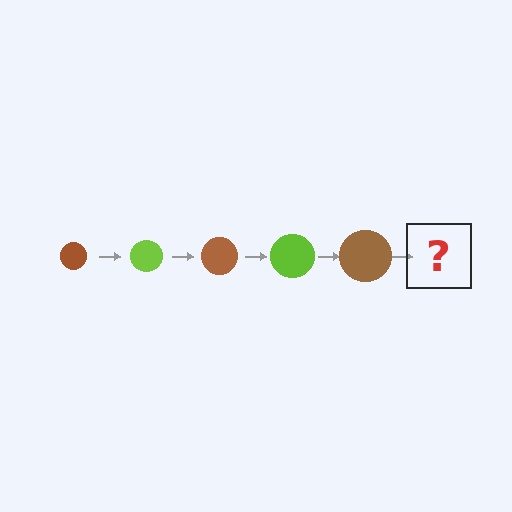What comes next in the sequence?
The next element should be a lime circle, larger than the previous one.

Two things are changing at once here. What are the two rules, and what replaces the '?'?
The two rules are that the circle grows larger each step and the color cycles through brown and lime. The '?' should be a lime circle, larger than the previous one.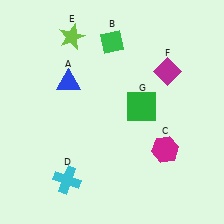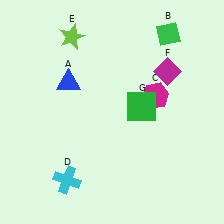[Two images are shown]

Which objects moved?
The objects that moved are: the green diamond (B), the magenta hexagon (C).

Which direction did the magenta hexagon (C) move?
The magenta hexagon (C) moved up.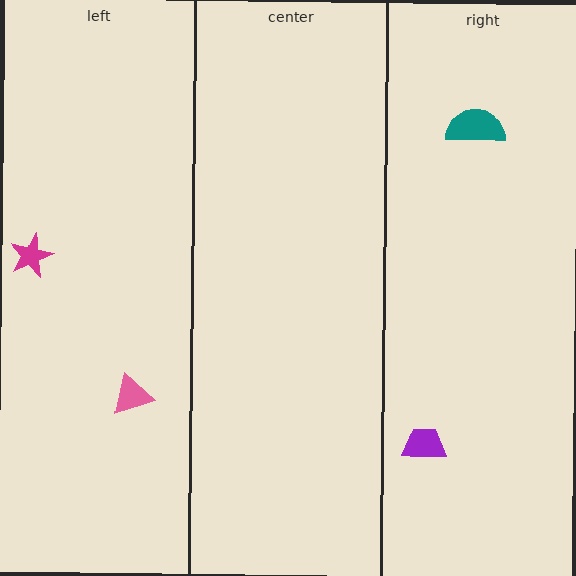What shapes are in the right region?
The purple trapezoid, the teal semicircle.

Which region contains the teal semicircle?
The right region.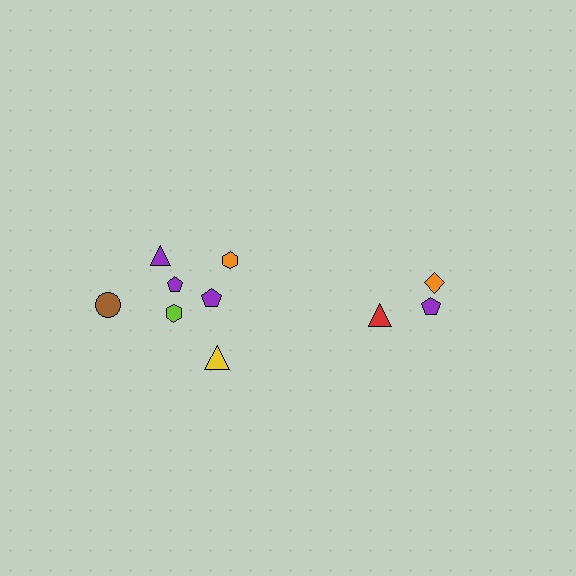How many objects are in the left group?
There are 7 objects.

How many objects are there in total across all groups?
There are 10 objects.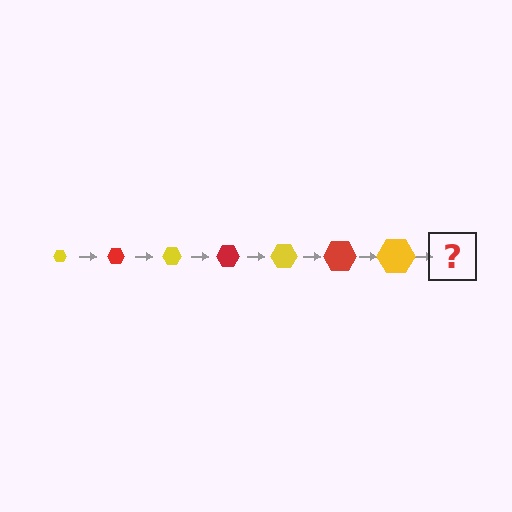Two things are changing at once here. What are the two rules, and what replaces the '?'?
The two rules are that the hexagon grows larger each step and the color cycles through yellow and red. The '?' should be a red hexagon, larger than the previous one.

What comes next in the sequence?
The next element should be a red hexagon, larger than the previous one.